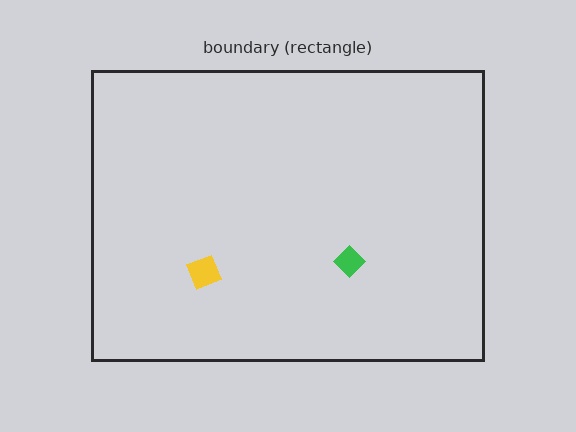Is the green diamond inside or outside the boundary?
Inside.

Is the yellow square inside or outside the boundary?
Inside.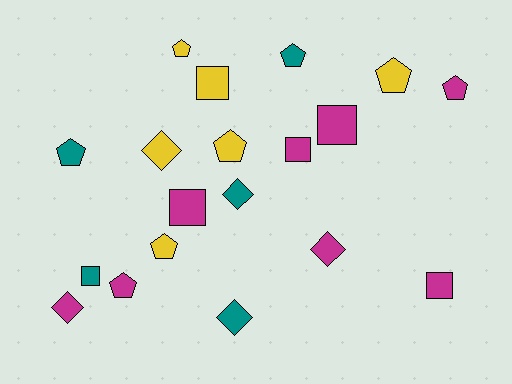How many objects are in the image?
There are 19 objects.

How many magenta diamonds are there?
There are 2 magenta diamonds.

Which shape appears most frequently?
Pentagon, with 8 objects.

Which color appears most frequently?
Magenta, with 8 objects.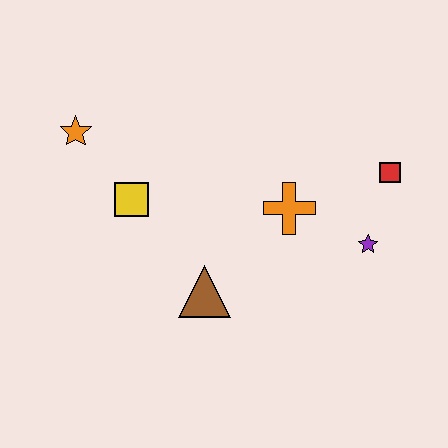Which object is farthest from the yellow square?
The red square is farthest from the yellow square.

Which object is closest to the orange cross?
The purple star is closest to the orange cross.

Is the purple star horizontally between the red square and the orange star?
Yes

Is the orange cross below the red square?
Yes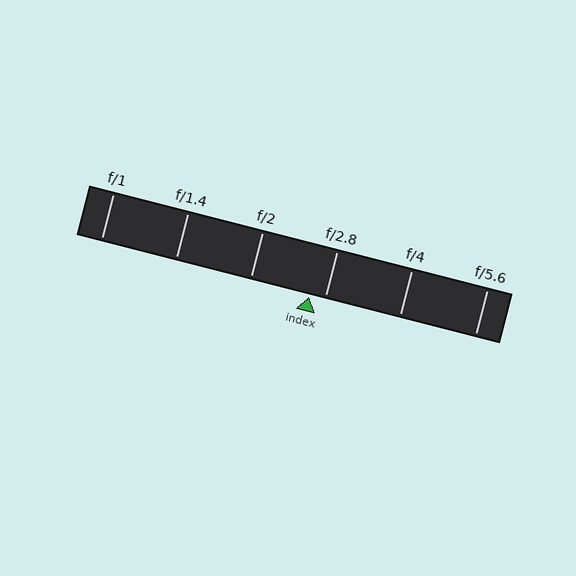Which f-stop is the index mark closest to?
The index mark is closest to f/2.8.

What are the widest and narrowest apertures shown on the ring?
The widest aperture shown is f/1 and the narrowest is f/5.6.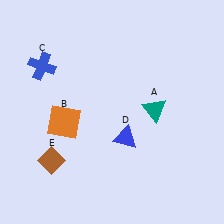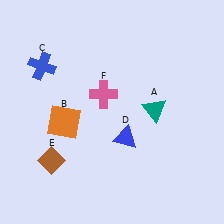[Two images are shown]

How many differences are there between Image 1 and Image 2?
There is 1 difference between the two images.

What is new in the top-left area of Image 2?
A pink cross (F) was added in the top-left area of Image 2.